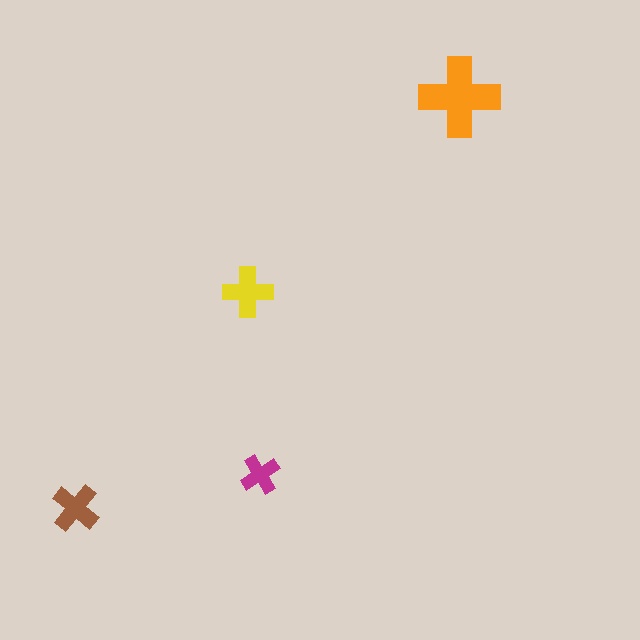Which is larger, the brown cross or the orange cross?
The orange one.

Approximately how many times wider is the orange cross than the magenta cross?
About 2 times wider.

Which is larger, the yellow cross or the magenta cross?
The yellow one.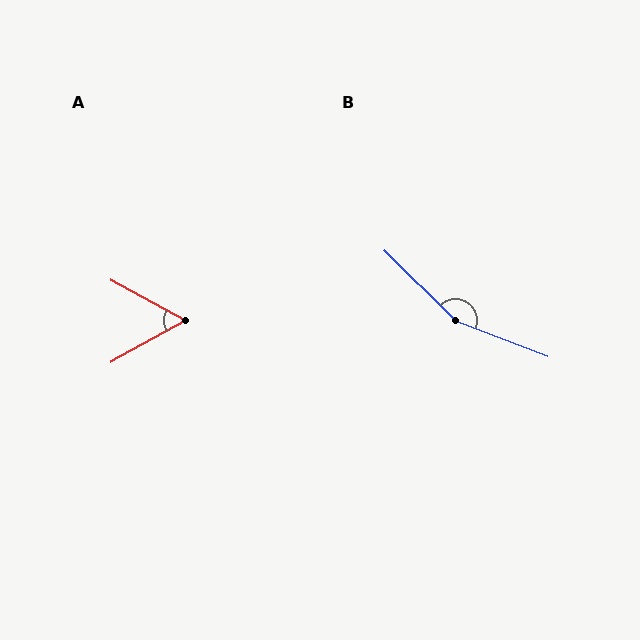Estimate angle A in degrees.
Approximately 57 degrees.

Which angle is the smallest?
A, at approximately 57 degrees.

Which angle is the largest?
B, at approximately 156 degrees.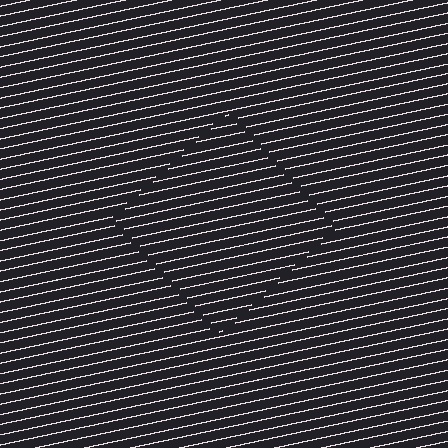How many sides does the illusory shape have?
4 sides — the line-ends trace a square.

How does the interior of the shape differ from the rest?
The interior of the shape contains the same grating, shifted by half a period — the contour is defined by the phase discontinuity where line-ends from the inner and outer gratings abut.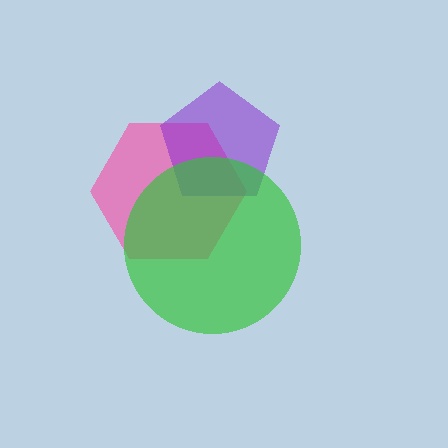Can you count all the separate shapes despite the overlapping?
Yes, there are 3 separate shapes.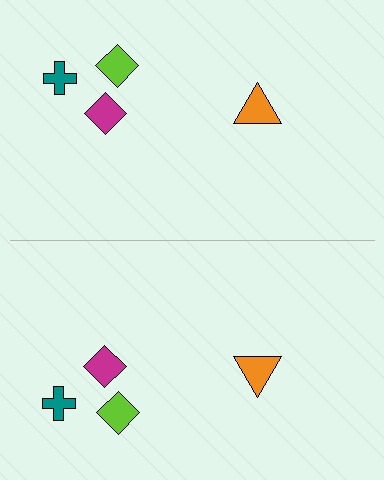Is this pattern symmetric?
Yes, this pattern has bilateral (reflection) symmetry.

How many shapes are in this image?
There are 8 shapes in this image.